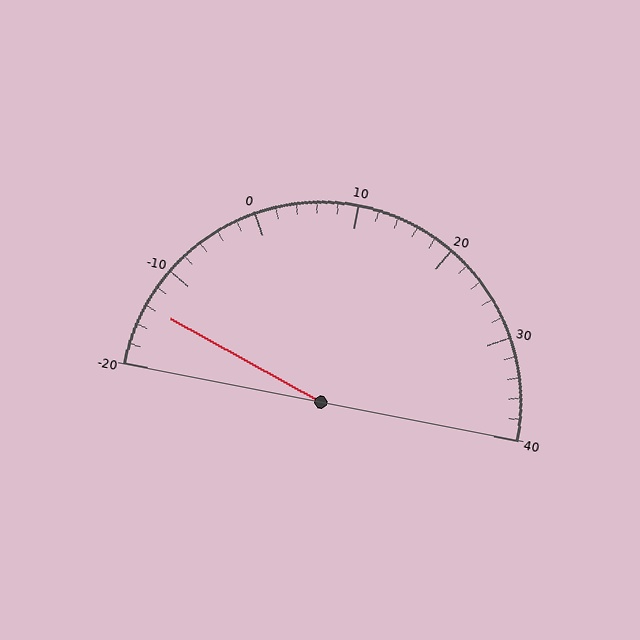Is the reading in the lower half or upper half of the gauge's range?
The reading is in the lower half of the range (-20 to 40).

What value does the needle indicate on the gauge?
The needle indicates approximately -14.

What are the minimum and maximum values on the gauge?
The gauge ranges from -20 to 40.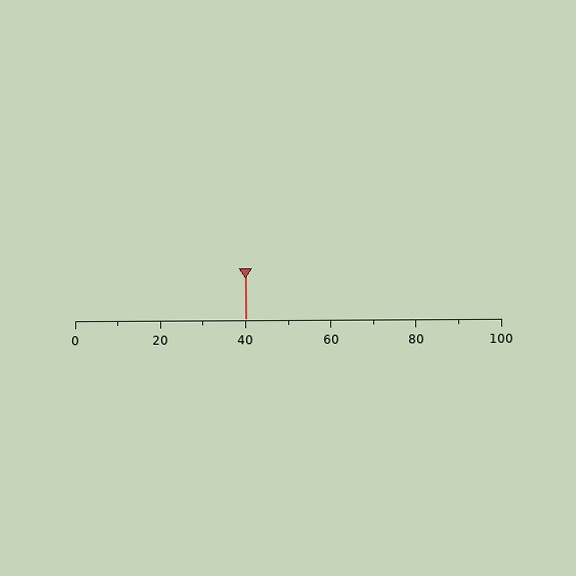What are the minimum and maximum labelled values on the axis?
The axis runs from 0 to 100.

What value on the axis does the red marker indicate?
The marker indicates approximately 40.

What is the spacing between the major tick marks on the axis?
The major ticks are spaced 20 apart.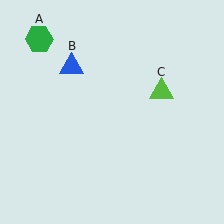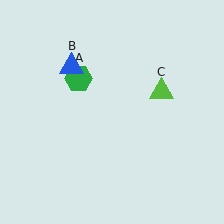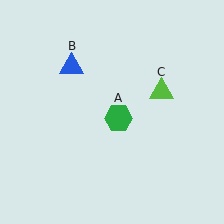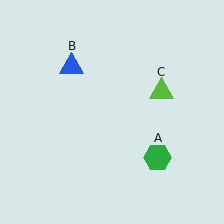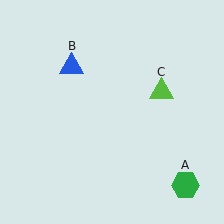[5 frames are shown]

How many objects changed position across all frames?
1 object changed position: green hexagon (object A).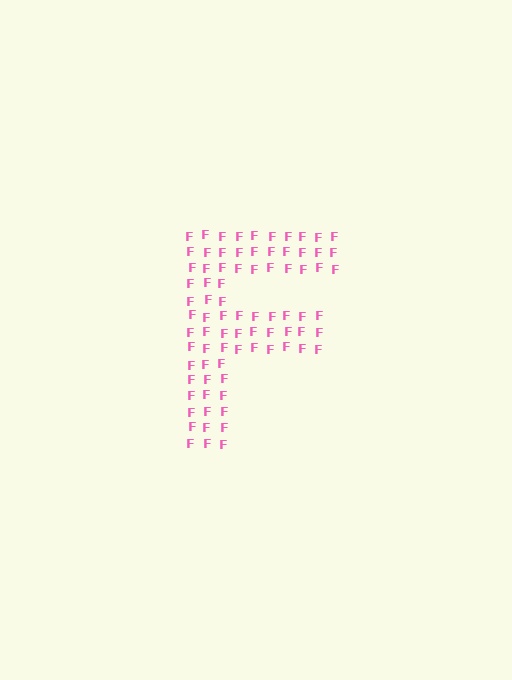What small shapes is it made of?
It is made of small letter F's.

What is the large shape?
The large shape is the letter F.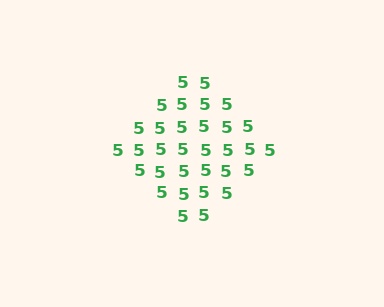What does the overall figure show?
The overall figure shows a diamond.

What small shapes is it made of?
It is made of small digit 5's.